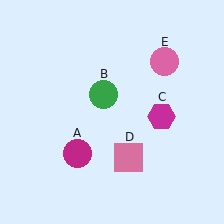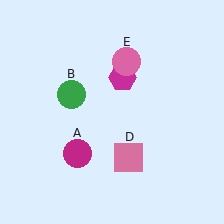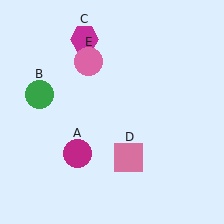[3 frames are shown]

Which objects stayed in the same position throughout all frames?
Magenta circle (object A) and pink square (object D) remained stationary.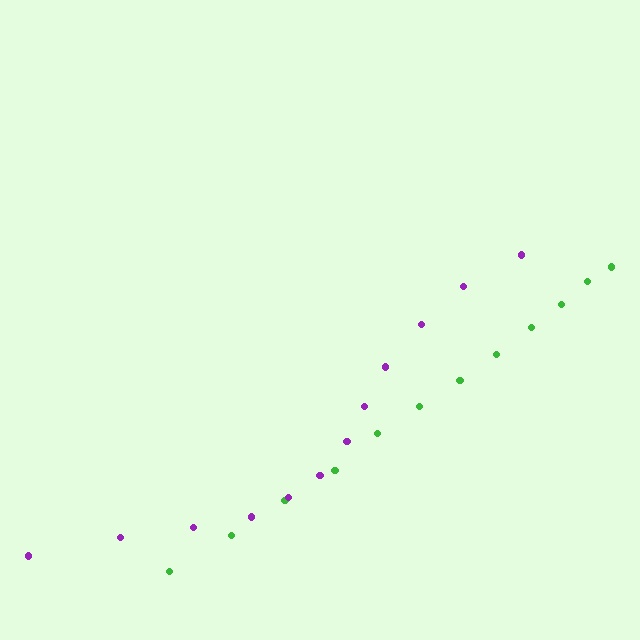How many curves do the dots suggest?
There are 2 distinct paths.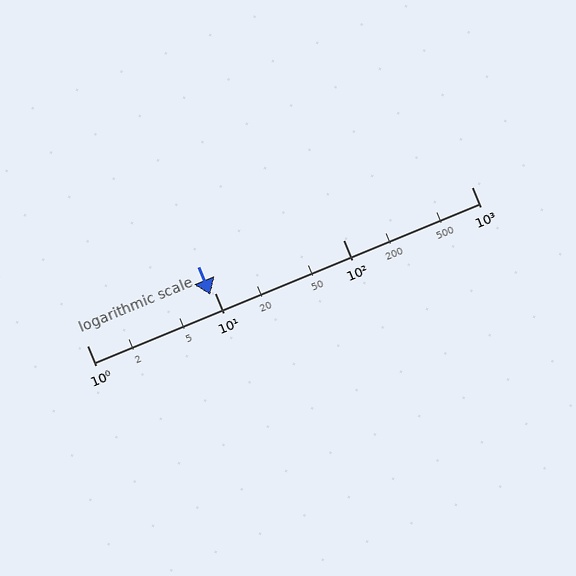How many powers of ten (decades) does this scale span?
The scale spans 3 decades, from 1 to 1000.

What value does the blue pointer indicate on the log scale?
The pointer indicates approximately 9.2.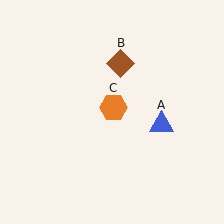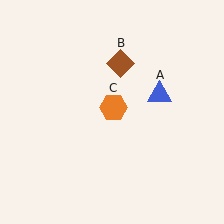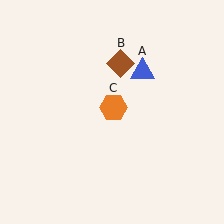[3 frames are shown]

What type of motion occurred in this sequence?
The blue triangle (object A) rotated counterclockwise around the center of the scene.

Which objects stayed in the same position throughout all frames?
Brown diamond (object B) and orange hexagon (object C) remained stationary.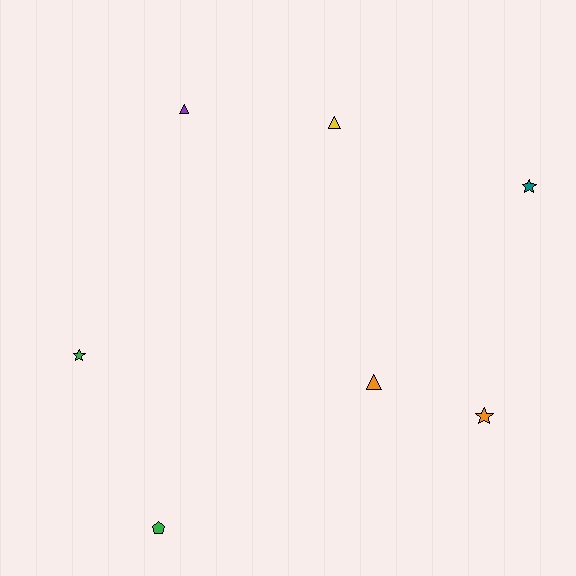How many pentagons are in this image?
There is 1 pentagon.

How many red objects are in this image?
There are no red objects.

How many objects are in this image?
There are 7 objects.